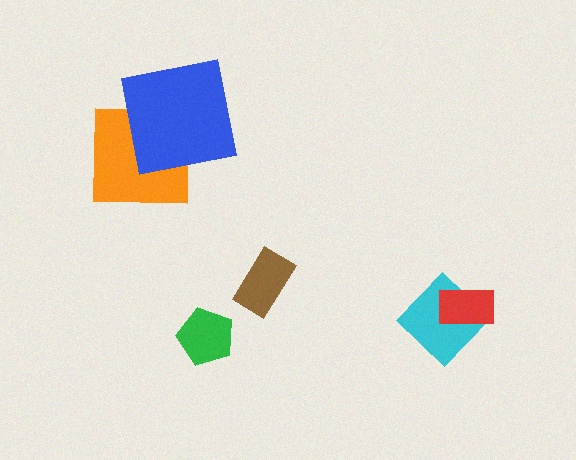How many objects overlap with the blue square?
1 object overlaps with the blue square.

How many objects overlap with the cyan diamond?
1 object overlaps with the cyan diamond.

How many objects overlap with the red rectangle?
1 object overlaps with the red rectangle.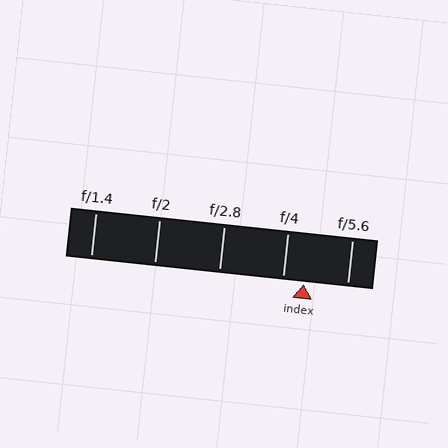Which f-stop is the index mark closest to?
The index mark is closest to f/4.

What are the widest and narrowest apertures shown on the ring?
The widest aperture shown is f/1.4 and the narrowest is f/5.6.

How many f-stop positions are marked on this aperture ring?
There are 5 f-stop positions marked.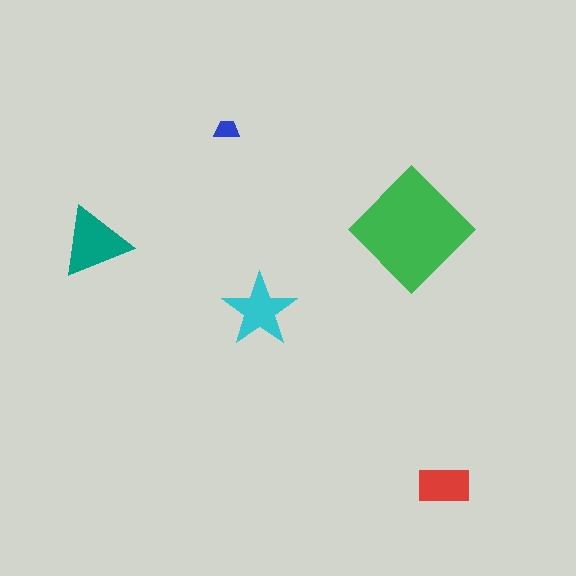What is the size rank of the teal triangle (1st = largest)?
2nd.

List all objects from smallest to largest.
The blue trapezoid, the red rectangle, the cyan star, the teal triangle, the green diamond.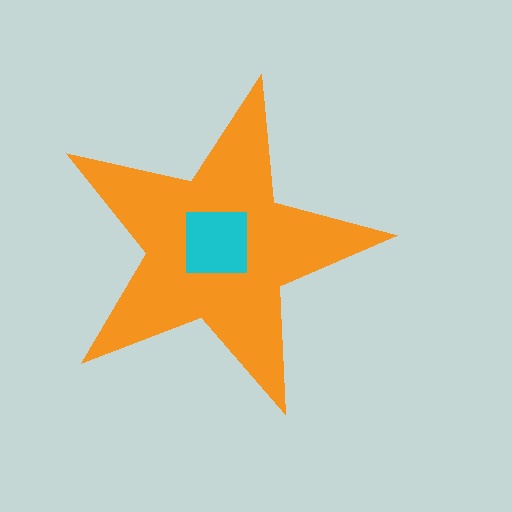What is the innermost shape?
The cyan square.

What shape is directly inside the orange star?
The cyan square.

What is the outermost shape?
The orange star.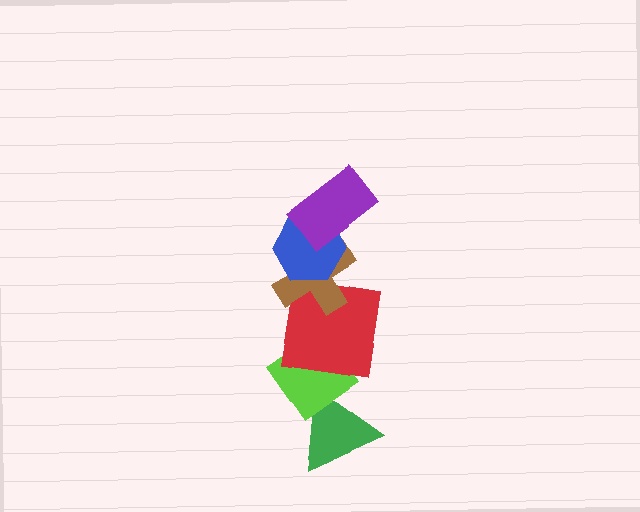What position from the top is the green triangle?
The green triangle is 6th from the top.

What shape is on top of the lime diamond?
The red square is on top of the lime diamond.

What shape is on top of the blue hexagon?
The purple rectangle is on top of the blue hexagon.